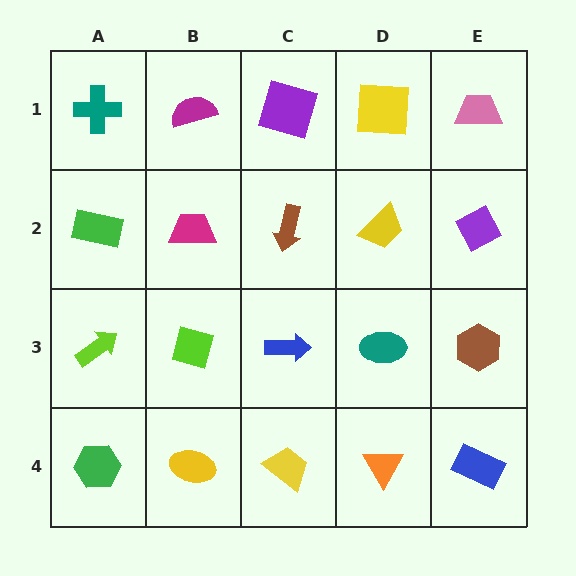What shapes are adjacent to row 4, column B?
A lime square (row 3, column B), a green hexagon (row 4, column A), a yellow trapezoid (row 4, column C).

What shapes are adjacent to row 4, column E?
A brown hexagon (row 3, column E), an orange triangle (row 4, column D).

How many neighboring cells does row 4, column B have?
3.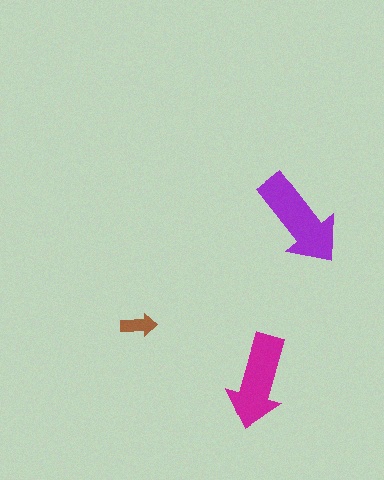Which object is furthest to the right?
The purple arrow is rightmost.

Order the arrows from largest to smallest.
the purple one, the magenta one, the brown one.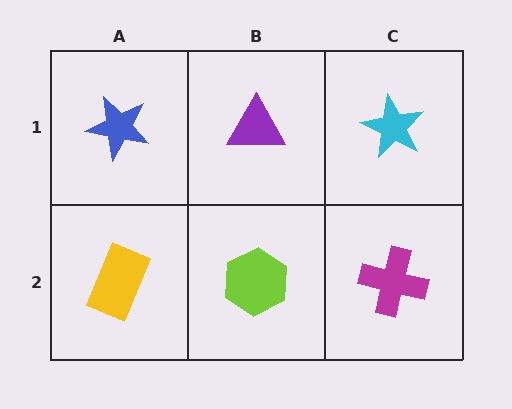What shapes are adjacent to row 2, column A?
A blue star (row 1, column A), a lime hexagon (row 2, column B).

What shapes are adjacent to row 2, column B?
A purple triangle (row 1, column B), a yellow rectangle (row 2, column A), a magenta cross (row 2, column C).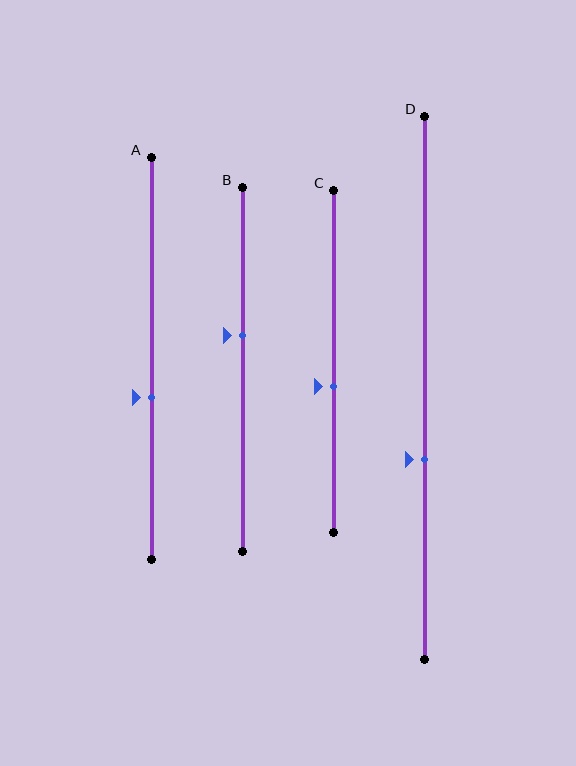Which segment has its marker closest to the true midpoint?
Segment C has its marker closest to the true midpoint.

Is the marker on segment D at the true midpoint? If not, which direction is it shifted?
No, the marker on segment D is shifted downward by about 13% of the segment length.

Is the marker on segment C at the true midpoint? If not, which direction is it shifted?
No, the marker on segment C is shifted downward by about 7% of the segment length.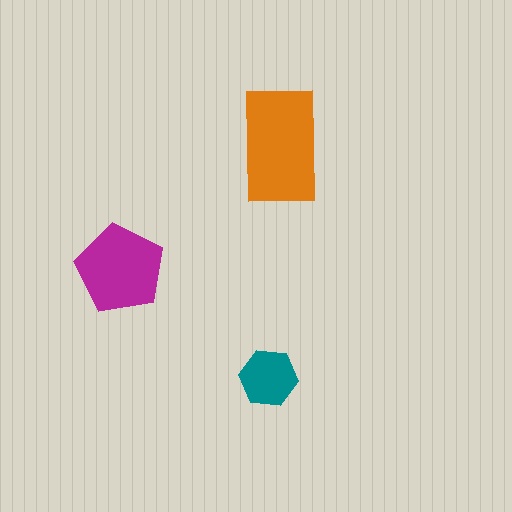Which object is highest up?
The orange rectangle is topmost.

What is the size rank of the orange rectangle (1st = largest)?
1st.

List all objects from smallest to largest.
The teal hexagon, the magenta pentagon, the orange rectangle.